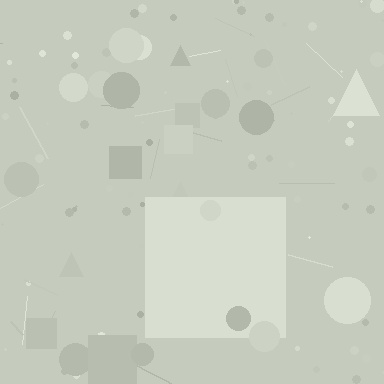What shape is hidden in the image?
A square is hidden in the image.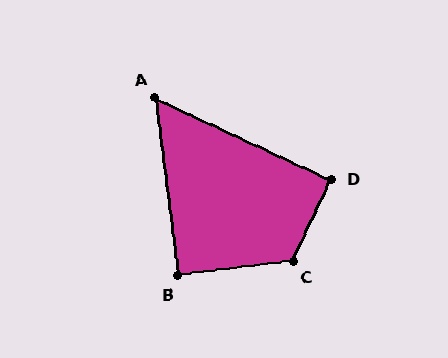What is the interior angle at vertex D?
Approximately 90 degrees (approximately right).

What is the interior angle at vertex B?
Approximately 90 degrees (approximately right).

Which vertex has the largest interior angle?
C, at approximately 122 degrees.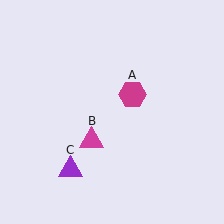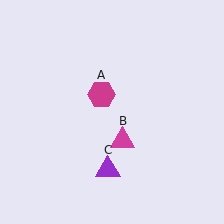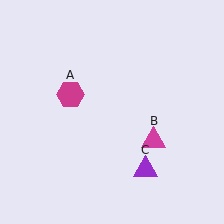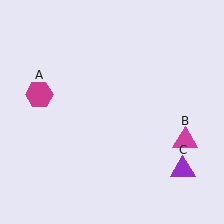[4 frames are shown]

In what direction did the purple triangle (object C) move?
The purple triangle (object C) moved right.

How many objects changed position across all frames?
3 objects changed position: magenta hexagon (object A), magenta triangle (object B), purple triangle (object C).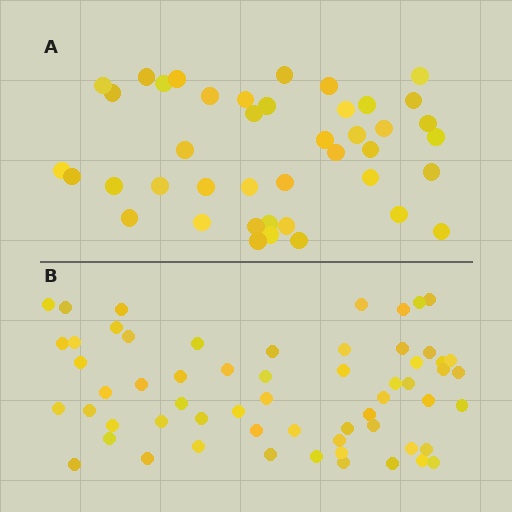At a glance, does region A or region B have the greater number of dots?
Region B (the bottom region) has more dots.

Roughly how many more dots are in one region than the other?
Region B has approximately 20 more dots than region A.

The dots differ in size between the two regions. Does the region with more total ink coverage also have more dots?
No. Region A has more total ink coverage because its dots are larger, but region B actually contains more individual dots. Total area can be misleading — the number of items is what matters here.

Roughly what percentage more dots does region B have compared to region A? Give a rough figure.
About 45% more.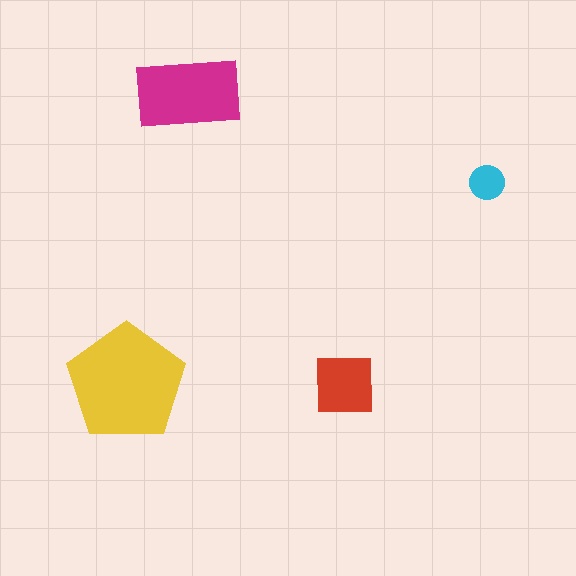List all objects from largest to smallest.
The yellow pentagon, the magenta rectangle, the red square, the cyan circle.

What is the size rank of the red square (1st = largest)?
3rd.